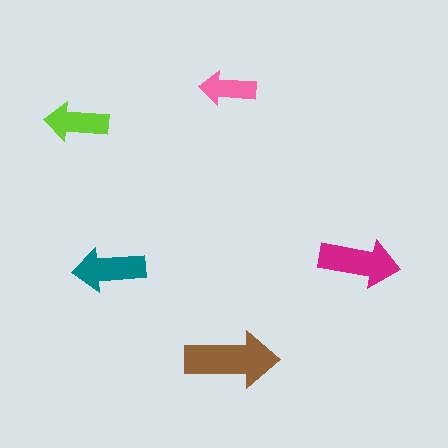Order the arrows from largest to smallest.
the brown one, the magenta one, the teal one, the lime one, the pink one.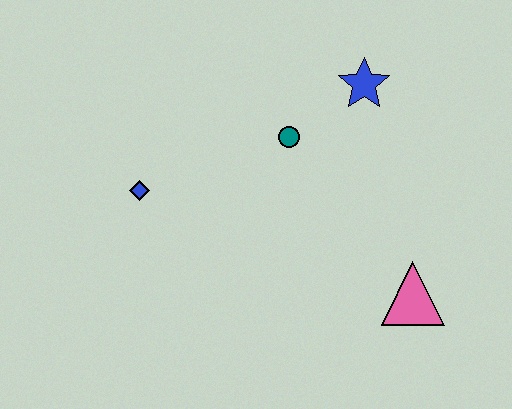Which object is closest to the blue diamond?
The teal circle is closest to the blue diamond.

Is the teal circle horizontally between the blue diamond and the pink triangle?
Yes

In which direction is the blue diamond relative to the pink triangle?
The blue diamond is to the left of the pink triangle.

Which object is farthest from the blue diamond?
The pink triangle is farthest from the blue diamond.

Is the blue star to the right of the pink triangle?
No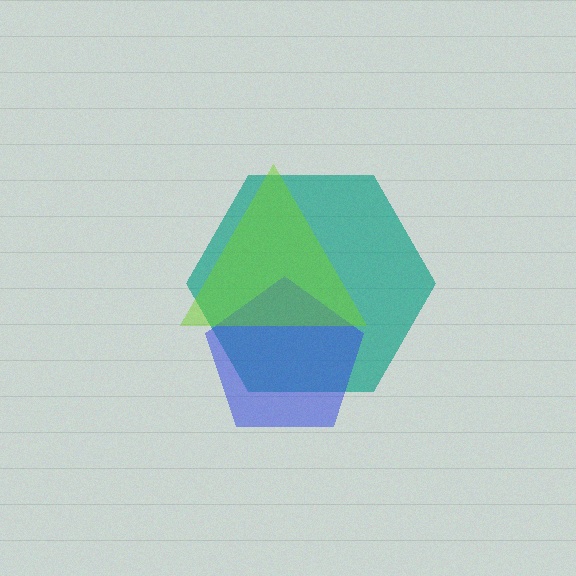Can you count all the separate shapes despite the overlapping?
Yes, there are 3 separate shapes.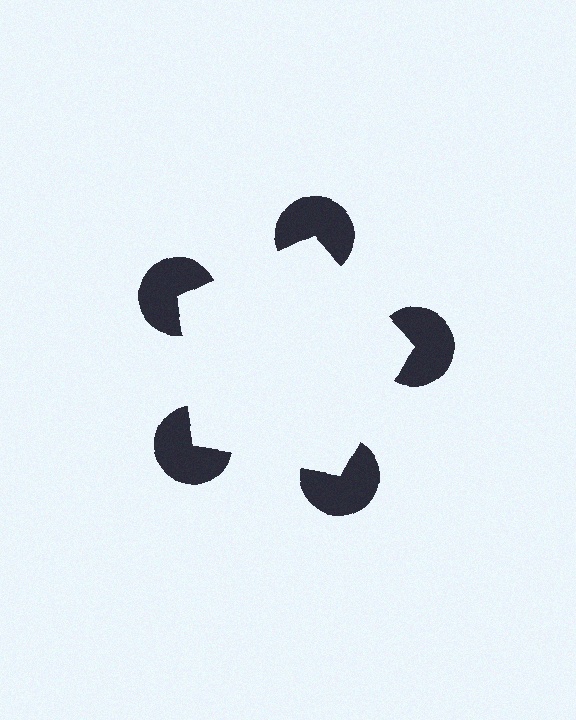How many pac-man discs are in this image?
There are 5 — one at each vertex of the illusory pentagon.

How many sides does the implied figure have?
5 sides.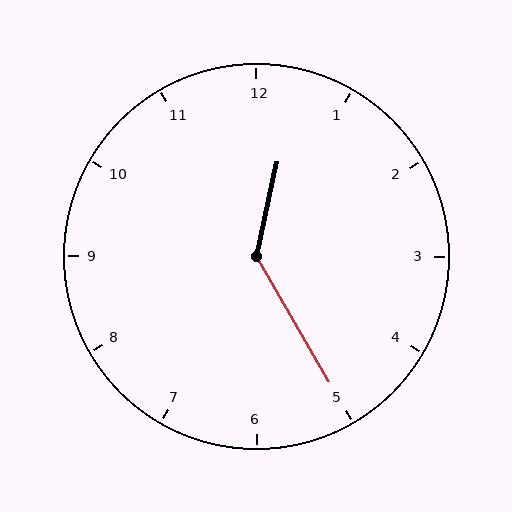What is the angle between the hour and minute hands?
Approximately 138 degrees.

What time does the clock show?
12:25.